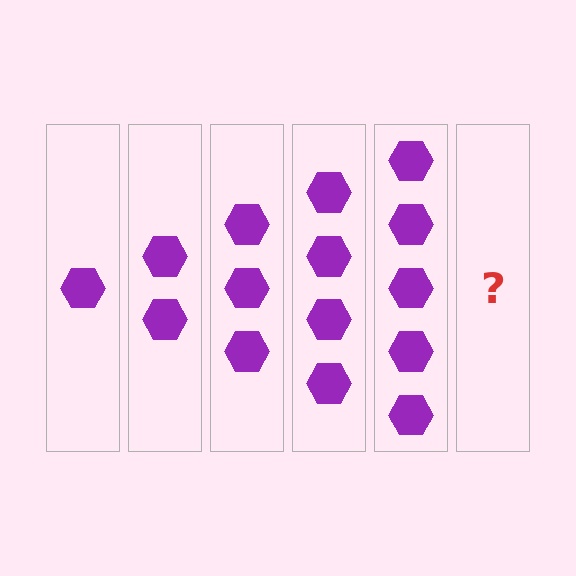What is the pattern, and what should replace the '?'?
The pattern is that each step adds one more hexagon. The '?' should be 6 hexagons.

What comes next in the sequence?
The next element should be 6 hexagons.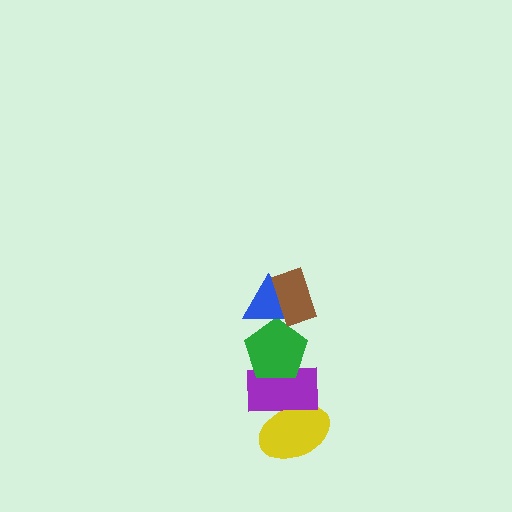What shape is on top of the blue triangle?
The brown rectangle is on top of the blue triangle.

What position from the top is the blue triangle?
The blue triangle is 2nd from the top.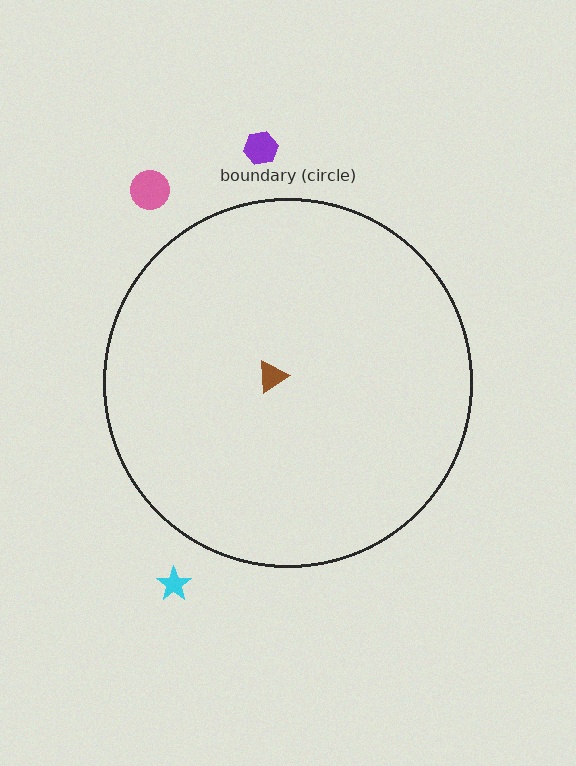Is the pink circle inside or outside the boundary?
Outside.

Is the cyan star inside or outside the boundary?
Outside.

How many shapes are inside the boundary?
1 inside, 3 outside.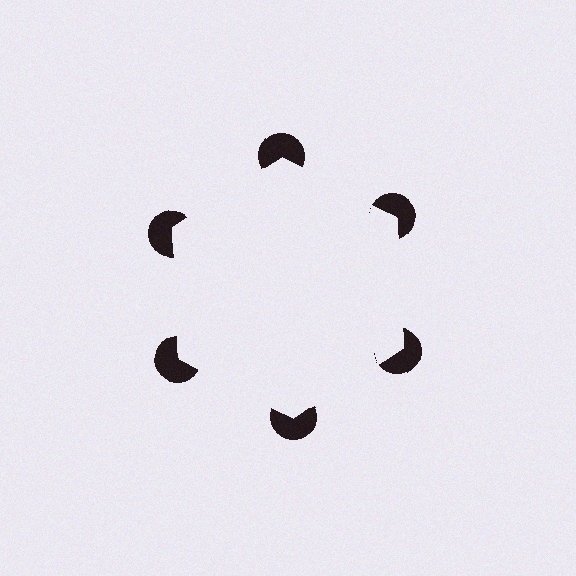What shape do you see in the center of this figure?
An illusory hexagon — its edges are inferred from the aligned wedge cuts in the pac-man discs, not physically drawn.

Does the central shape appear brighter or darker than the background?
It typically appears slightly brighter than the background, even though no actual brightness change is drawn.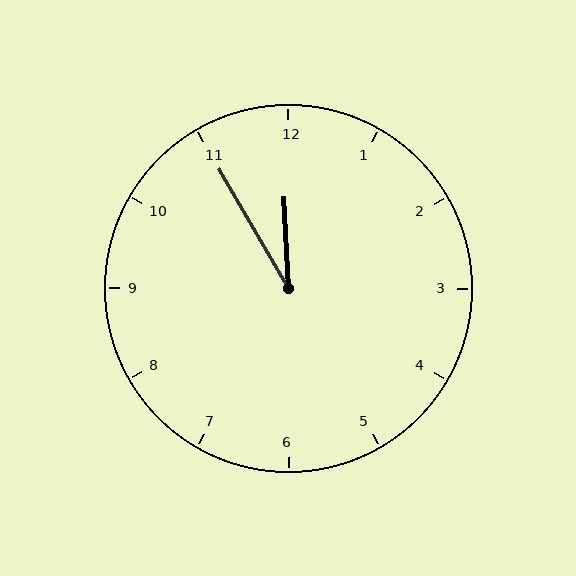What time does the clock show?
11:55.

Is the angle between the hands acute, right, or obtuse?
It is acute.